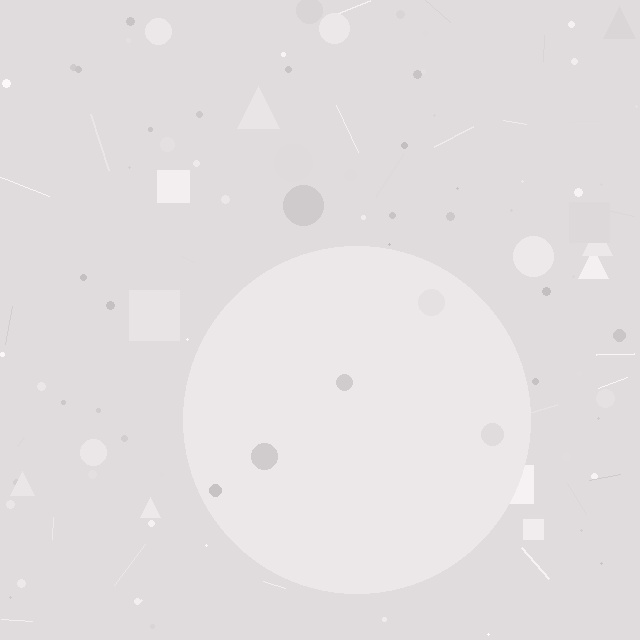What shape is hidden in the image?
A circle is hidden in the image.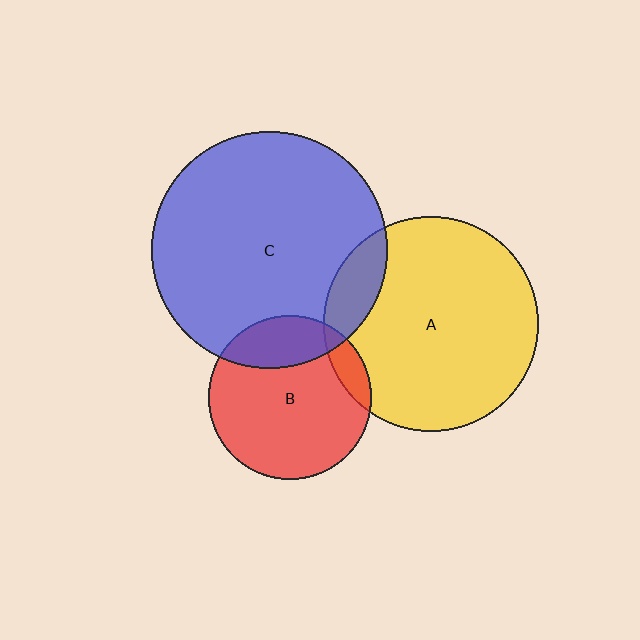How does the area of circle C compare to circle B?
Approximately 2.1 times.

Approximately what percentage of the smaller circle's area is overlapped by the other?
Approximately 10%.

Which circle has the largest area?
Circle C (blue).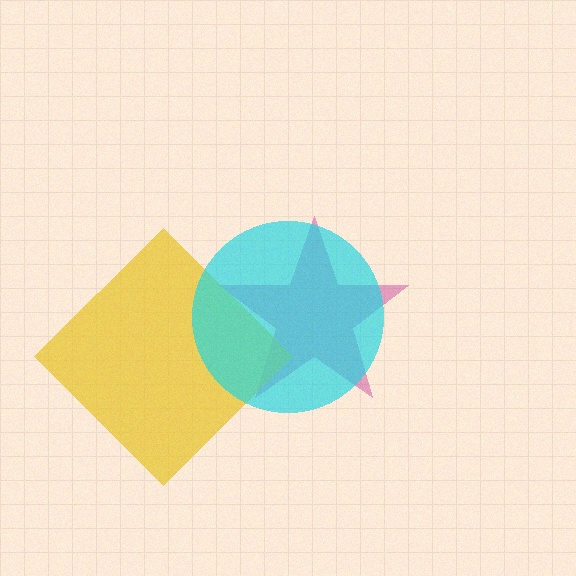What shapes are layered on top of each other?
The layered shapes are: a magenta star, a yellow diamond, a cyan circle.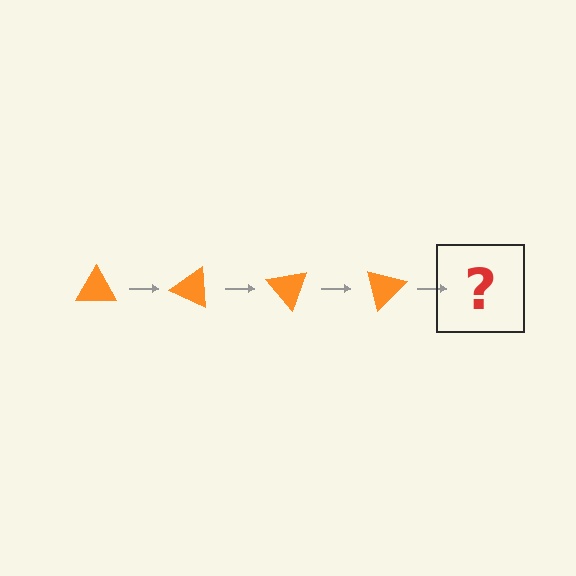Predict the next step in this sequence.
The next step is an orange triangle rotated 100 degrees.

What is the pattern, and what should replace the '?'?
The pattern is that the triangle rotates 25 degrees each step. The '?' should be an orange triangle rotated 100 degrees.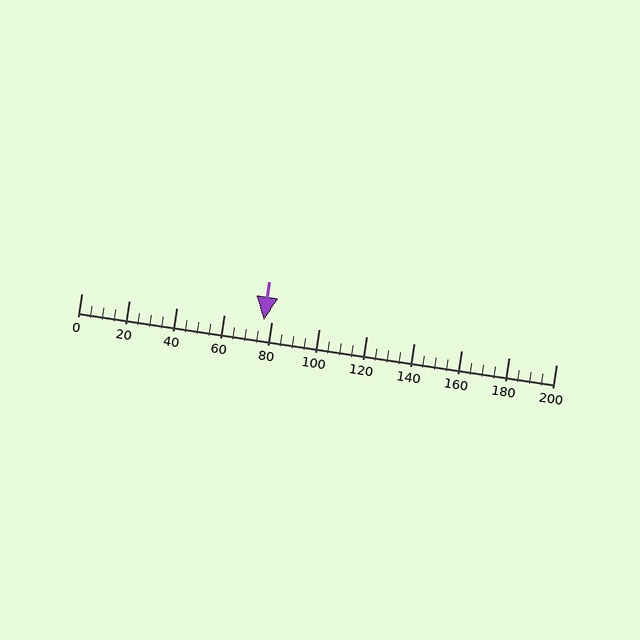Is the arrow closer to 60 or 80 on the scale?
The arrow is closer to 80.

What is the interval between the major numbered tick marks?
The major tick marks are spaced 20 units apart.